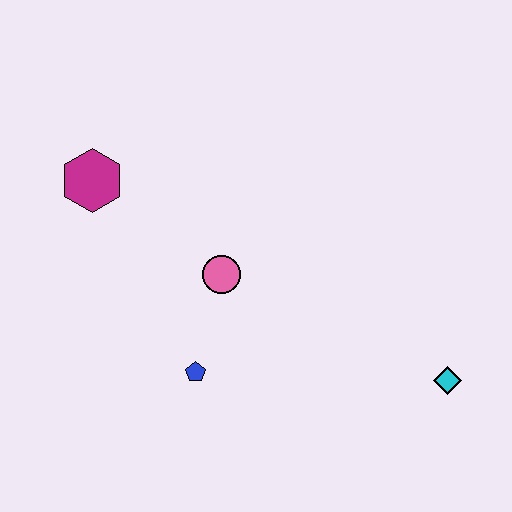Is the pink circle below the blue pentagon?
No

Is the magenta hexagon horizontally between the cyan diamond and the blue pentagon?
No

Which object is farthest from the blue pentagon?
The cyan diamond is farthest from the blue pentagon.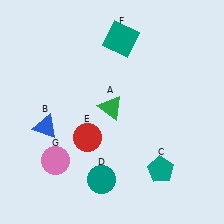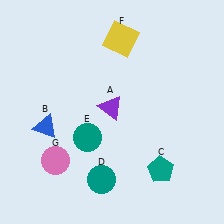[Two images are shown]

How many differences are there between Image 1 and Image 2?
There are 3 differences between the two images.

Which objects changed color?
A changed from green to purple. E changed from red to teal. F changed from teal to yellow.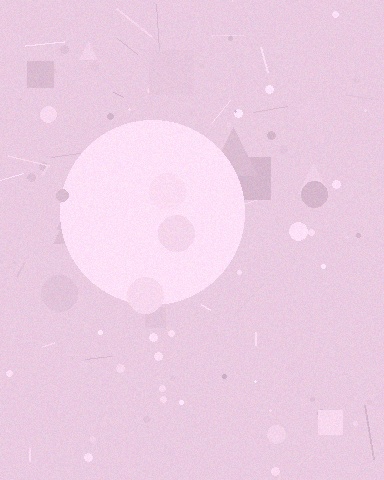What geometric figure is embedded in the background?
A circle is embedded in the background.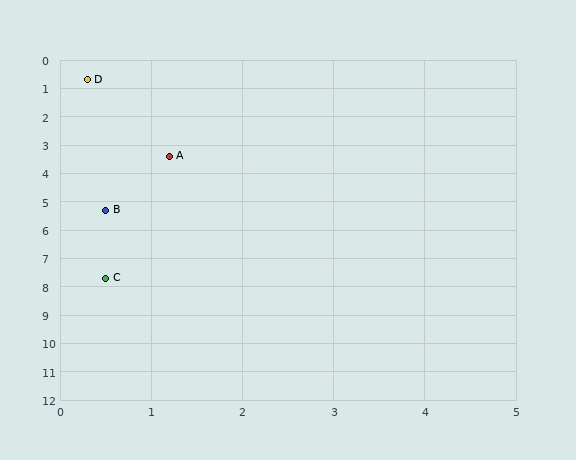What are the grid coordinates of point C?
Point C is at approximately (0.5, 7.7).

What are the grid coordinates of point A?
Point A is at approximately (1.2, 3.4).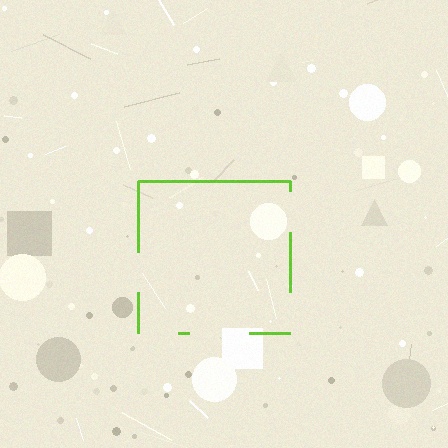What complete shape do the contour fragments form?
The contour fragments form a square.